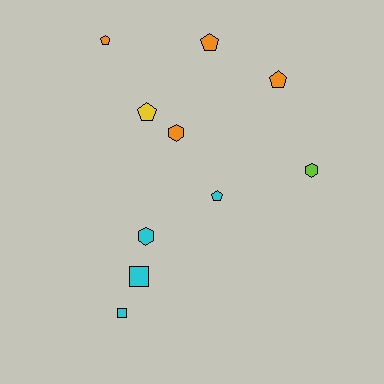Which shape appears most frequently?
Pentagon, with 5 objects.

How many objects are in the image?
There are 10 objects.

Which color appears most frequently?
Cyan, with 4 objects.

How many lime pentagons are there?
There are no lime pentagons.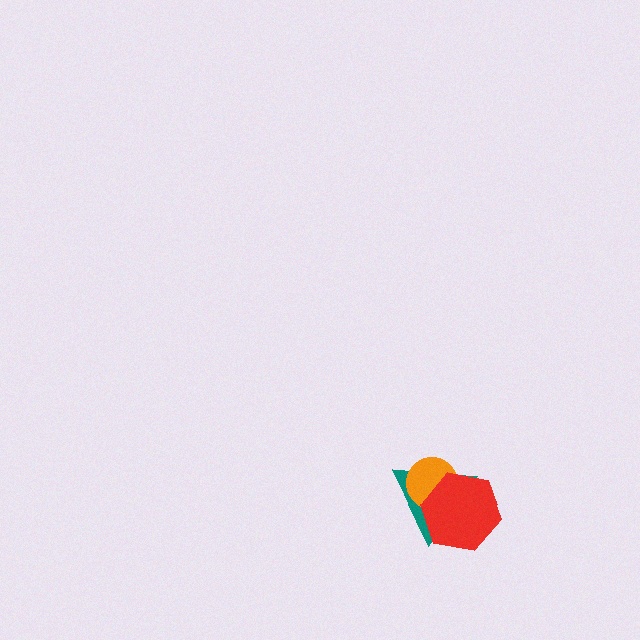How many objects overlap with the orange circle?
2 objects overlap with the orange circle.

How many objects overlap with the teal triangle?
2 objects overlap with the teal triangle.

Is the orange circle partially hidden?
Yes, it is partially covered by another shape.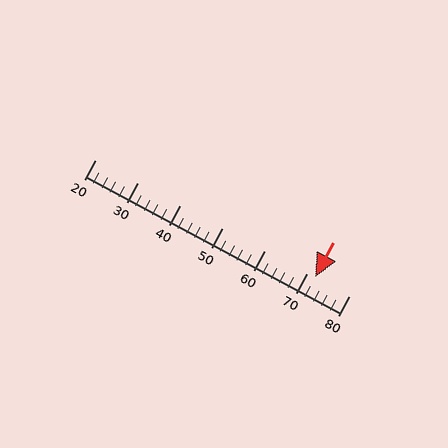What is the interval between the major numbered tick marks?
The major tick marks are spaced 10 units apart.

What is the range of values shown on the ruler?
The ruler shows values from 20 to 80.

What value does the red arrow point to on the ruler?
The red arrow points to approximately 72.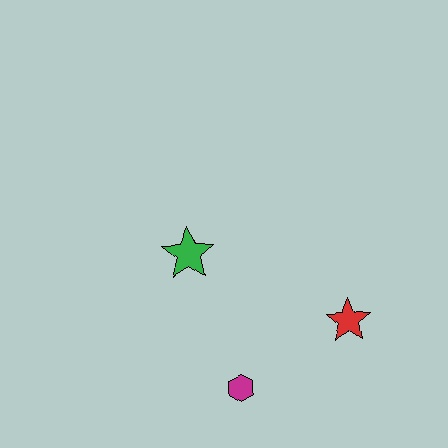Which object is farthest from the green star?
The red star is farthest from the green star.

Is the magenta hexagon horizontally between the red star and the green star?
Yes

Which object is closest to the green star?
The magenta hexagon is closest to the green star.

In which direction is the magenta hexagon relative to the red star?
The magenta hexagon is to the left of the red star.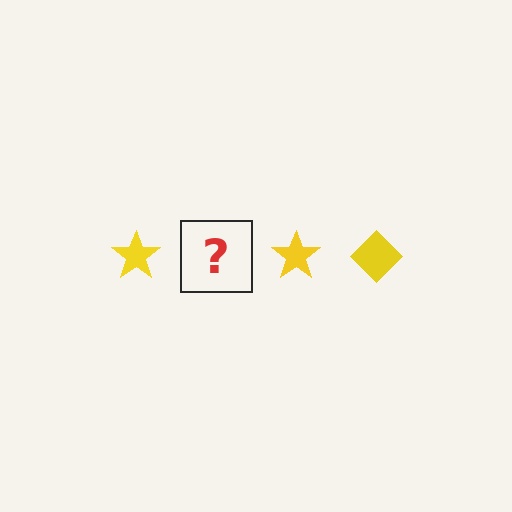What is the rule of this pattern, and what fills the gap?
The rule is that the pattern cycles through star, diamond shapes in yellow. The gap should be filled with a yellow diamond.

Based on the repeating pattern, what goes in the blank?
The blank should be a yellow diamond.